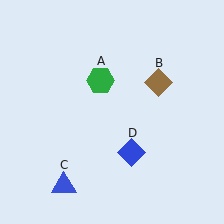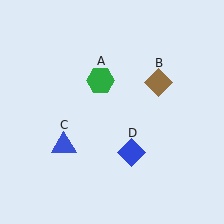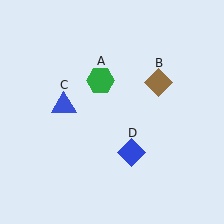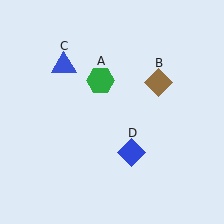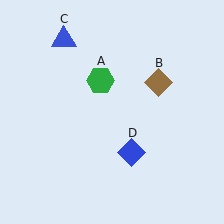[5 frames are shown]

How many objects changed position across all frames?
1 object changed position: blue triangle (object C).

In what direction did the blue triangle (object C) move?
The blue triangle (object C) moved up.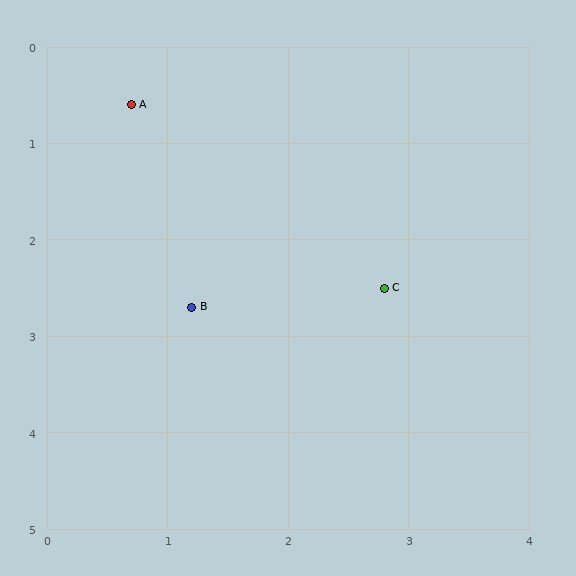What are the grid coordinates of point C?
Point C is at approximately (2.8, 2.5).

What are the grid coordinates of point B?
Point B is at approximately (1.2, 2.7).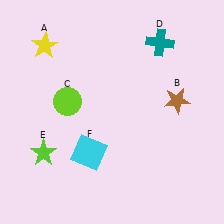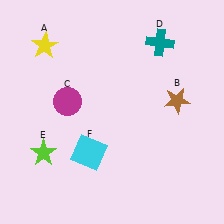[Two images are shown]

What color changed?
The circle (C) changed from lime in Image 1 to magenta in Image 2.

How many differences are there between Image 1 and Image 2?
There is 1 difference between the two images.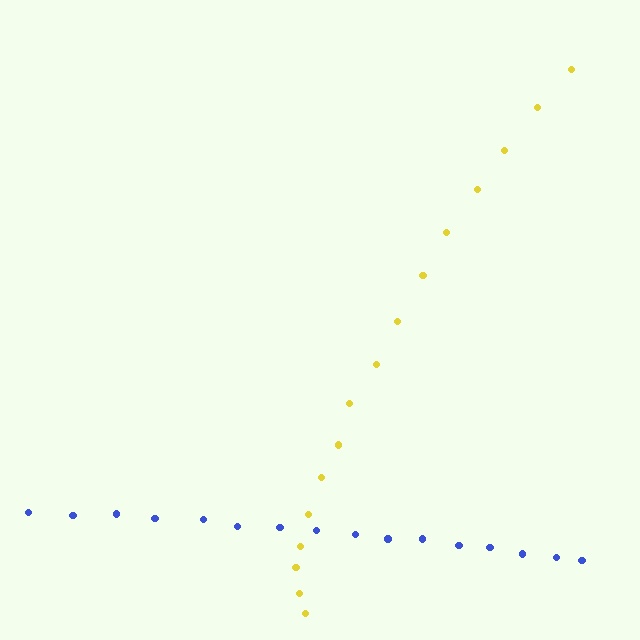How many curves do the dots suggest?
There are 2 distinct paths.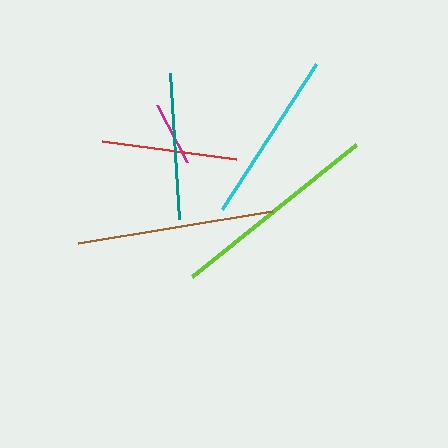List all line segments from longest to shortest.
From longest to shortest: lime, brown, cyan, teal, red, magenta.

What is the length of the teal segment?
The teal segment is approximately 146 pixels long.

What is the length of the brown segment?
The brown segment is approximately 197 pixels long.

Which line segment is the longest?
The lime line is the longest at approximately 211 pixels.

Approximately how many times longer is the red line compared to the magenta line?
The red line is approximately 2.1 times the length of the magenta line.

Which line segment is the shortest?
The magenta line is the shortest at approximately 64 pixels.